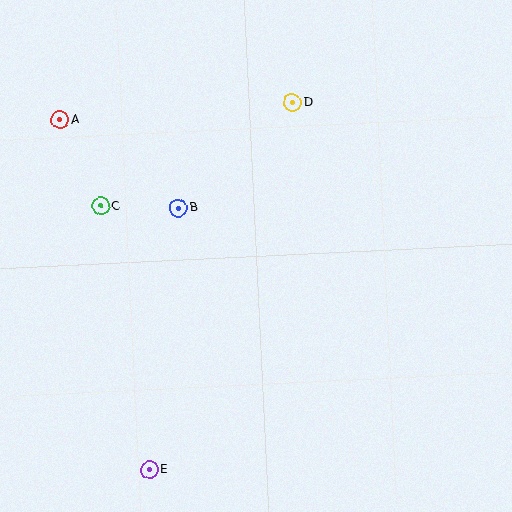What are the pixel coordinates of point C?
Point C is at (101, 206).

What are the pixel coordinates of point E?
Point E is at (149, 470).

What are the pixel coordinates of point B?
Point B is at (179, 208).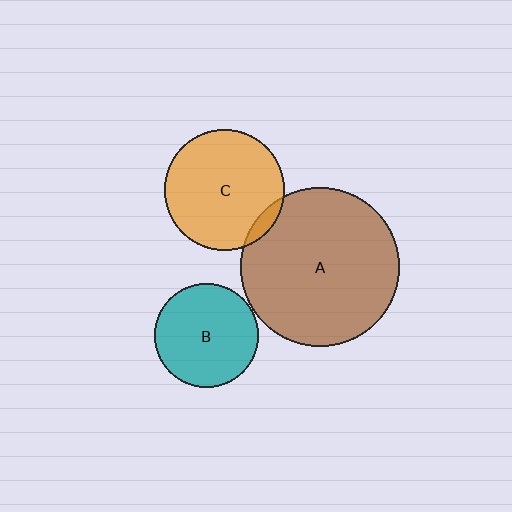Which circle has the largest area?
Circle A (brown).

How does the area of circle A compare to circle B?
Approximately 2.4 times.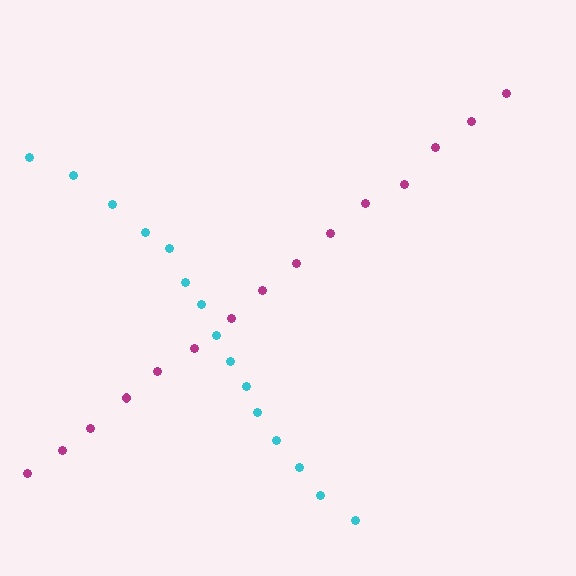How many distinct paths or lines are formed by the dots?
There are 2 distinct paths.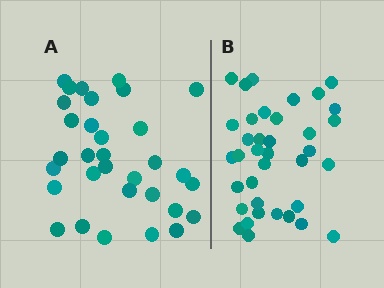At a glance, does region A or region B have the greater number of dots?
Region B (the right region) has more dots.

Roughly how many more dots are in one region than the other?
Region B has about 5 more dots than region A.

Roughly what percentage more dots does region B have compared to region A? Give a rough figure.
About 15% more.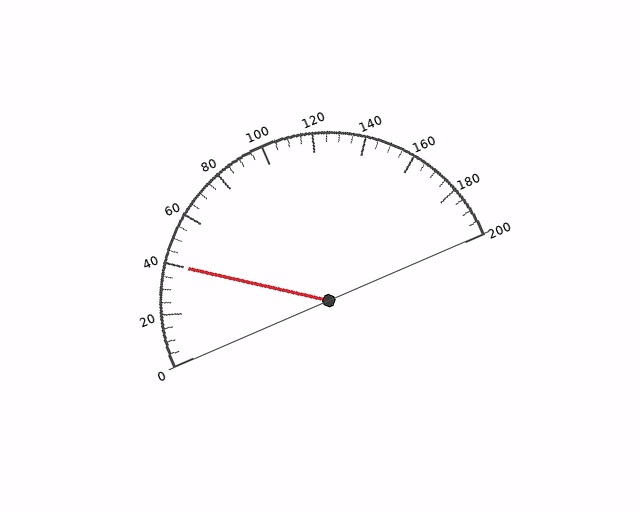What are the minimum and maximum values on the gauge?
The gauge ranges from 0 to 200.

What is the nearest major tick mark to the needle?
The nearest major tick mark is 40.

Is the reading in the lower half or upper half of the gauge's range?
The reading is in the lower half of the range (0 to 200).